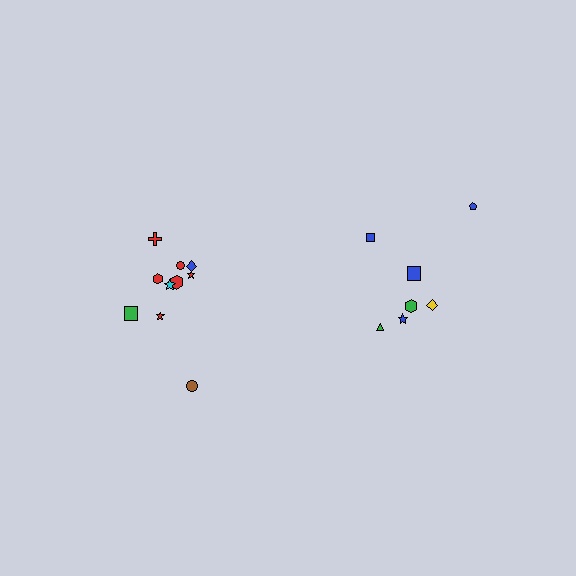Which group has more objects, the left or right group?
The left group.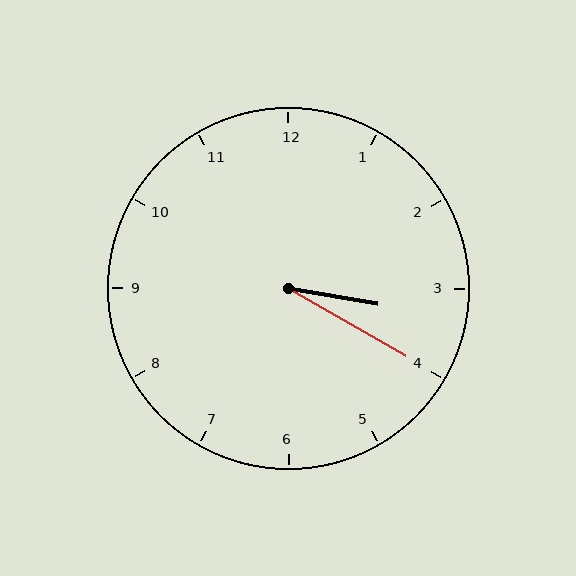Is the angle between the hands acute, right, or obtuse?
It is acute.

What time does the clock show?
3:20.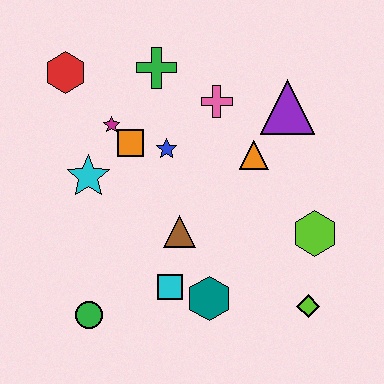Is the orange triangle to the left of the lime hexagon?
Yes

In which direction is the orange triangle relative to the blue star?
The orange triangle is to the right of the blue star.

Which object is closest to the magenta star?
The orange square is closest to the magenta star.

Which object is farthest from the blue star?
The lime diamond is farthest from the blue star.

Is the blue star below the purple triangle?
Yes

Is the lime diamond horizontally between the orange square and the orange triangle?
No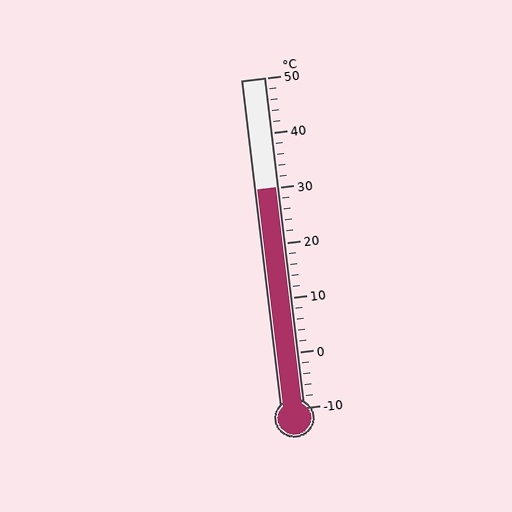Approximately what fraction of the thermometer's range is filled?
The thermometer is filled to approximately 65% of its range.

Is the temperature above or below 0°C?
The temperature is above 0°C.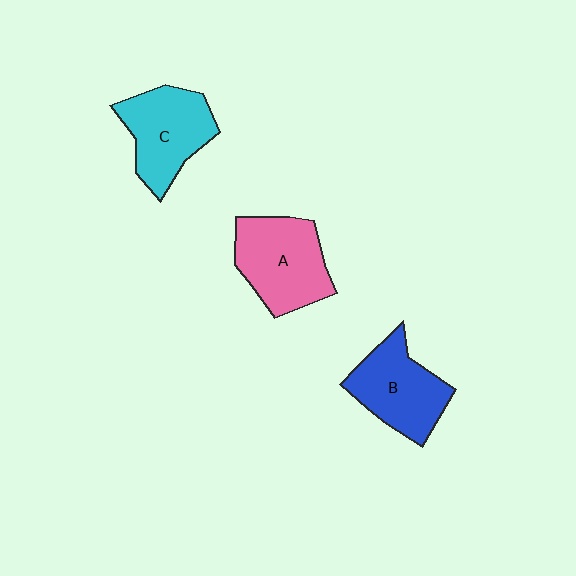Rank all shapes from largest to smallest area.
From largest to smallest: A (pink), C (cyan), B (blue).